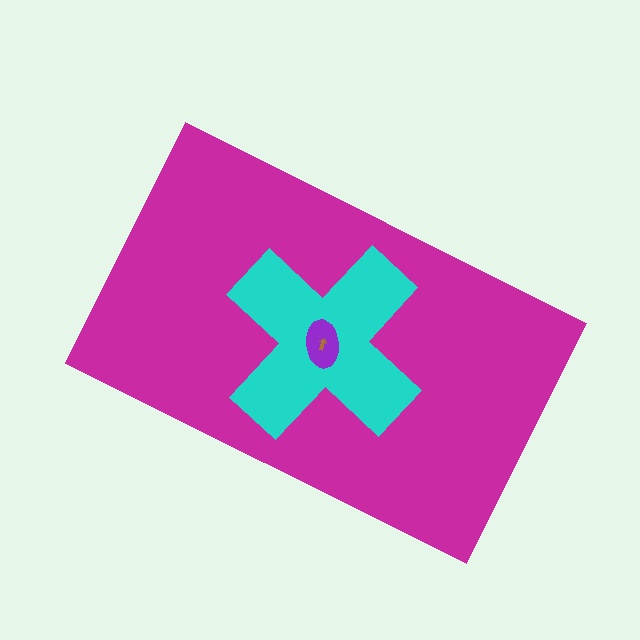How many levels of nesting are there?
4.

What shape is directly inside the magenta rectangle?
The cyan cross.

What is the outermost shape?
The magenta rectangle.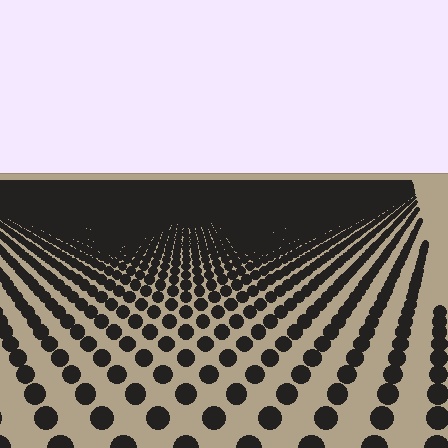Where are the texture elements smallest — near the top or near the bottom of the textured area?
Near the top.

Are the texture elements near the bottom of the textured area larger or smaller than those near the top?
Larger. Near the bottom, elements are closer to the viewer and appear at a bigger on-screen size.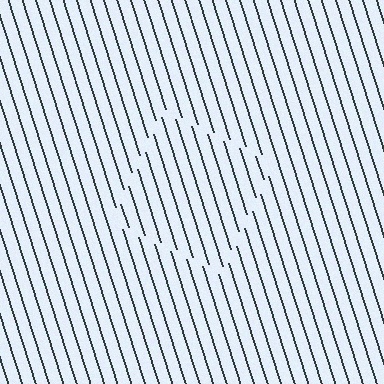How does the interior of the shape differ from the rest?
The interior of the shape contains the same grating, shifted by half a period — the contour is defined by the phase discontinuity where line-ends from the inner and outer gratings abut.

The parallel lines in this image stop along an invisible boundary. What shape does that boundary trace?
An illusory square. The interior of the shape contains the same grating, shifted by half a period — the contour is defined by the phase discontinuity where line-ends from the inner and outer gratings abut.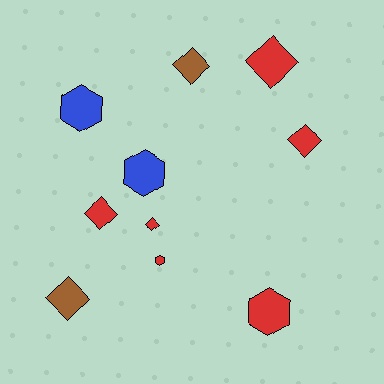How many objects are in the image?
There are 10 objects.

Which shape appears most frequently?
Diamond, with 6 objects.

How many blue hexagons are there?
There are 2 blue hexagons.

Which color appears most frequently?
Red, with 6 objects.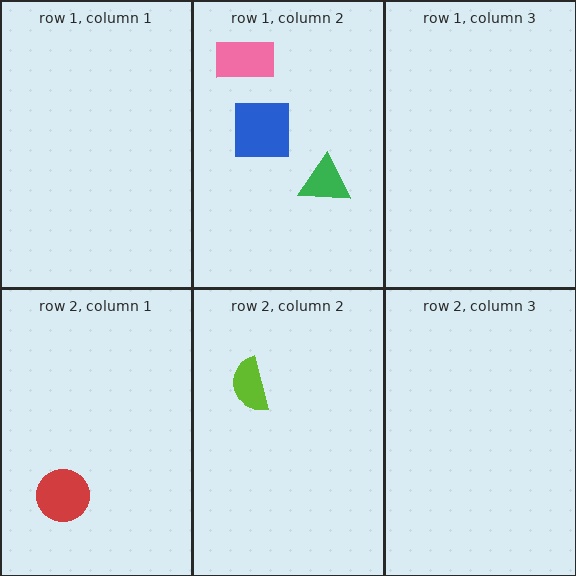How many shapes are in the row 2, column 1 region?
1.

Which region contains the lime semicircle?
The row 2, column 2 region.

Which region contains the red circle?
The row 2, column 1 region.